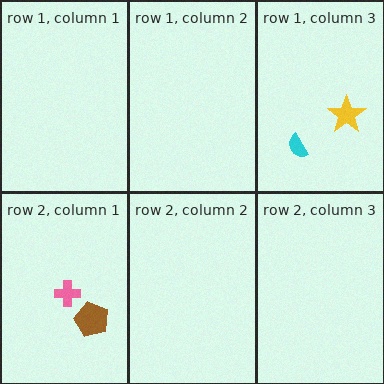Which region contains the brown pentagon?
The row 2, column 1 region.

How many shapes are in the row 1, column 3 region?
2.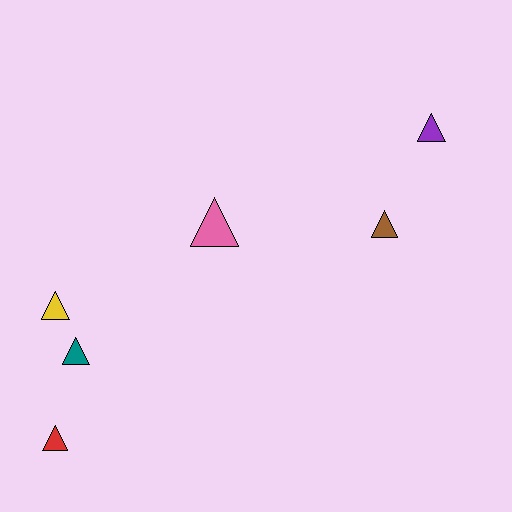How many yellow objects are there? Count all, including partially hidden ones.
There is 1 yellow object.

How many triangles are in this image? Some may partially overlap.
There are 6 triangles.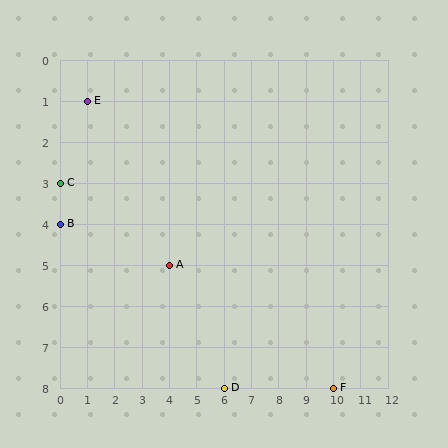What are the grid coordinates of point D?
Point D is at grid coordinates (6, 8).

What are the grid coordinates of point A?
Point A is at grid coordinates (4, 5).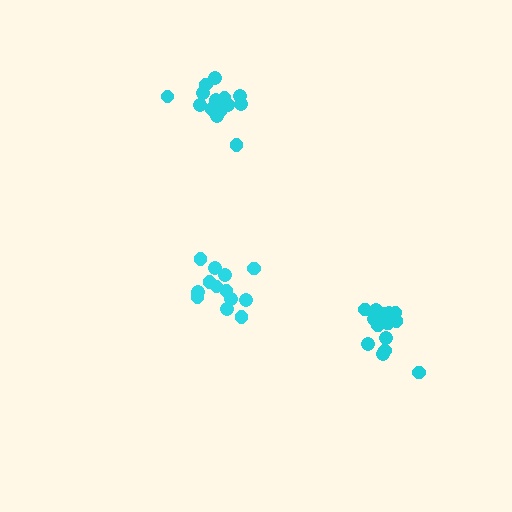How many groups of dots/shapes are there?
There are 3 groups.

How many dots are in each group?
Group 1: 13 dots, Group 2: 14 dots, Group 3: 17 dots (44 total).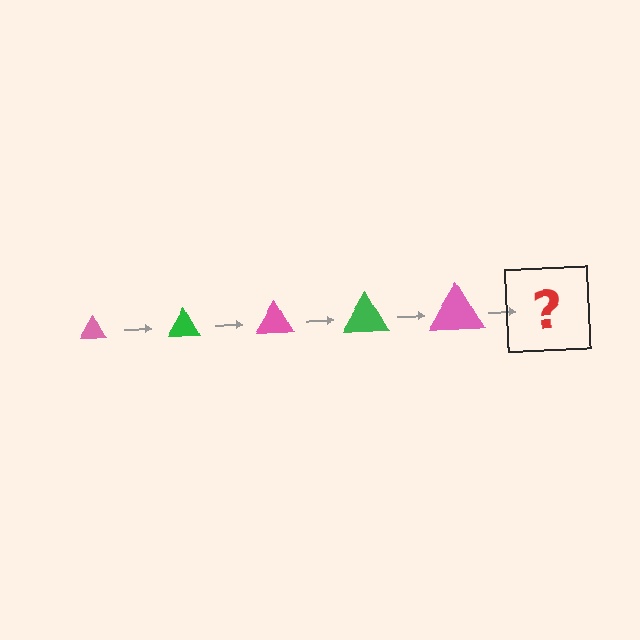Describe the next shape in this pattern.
It should be a green triangle, larger than the previous one.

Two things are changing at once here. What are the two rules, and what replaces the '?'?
The two rules are that the triangle grows larger each step and the color cycles through pink and green. The '?' should be a green triangle, larger than the previous one.